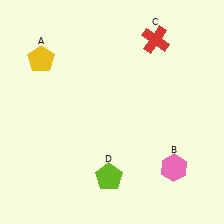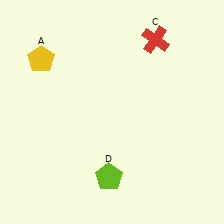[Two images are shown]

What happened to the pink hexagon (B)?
The pink hexagon (B) was removed in Image 2. It was in the bottom-right area of Image 1.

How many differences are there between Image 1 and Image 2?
There is 1 difference between the two images.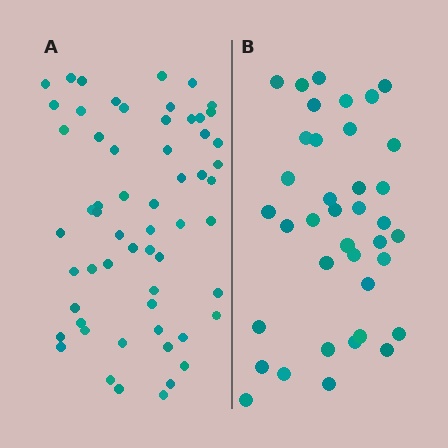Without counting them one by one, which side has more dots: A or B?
Region A (the left region) has more dots.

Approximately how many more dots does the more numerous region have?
Region A has approximately 20 more dots than region B.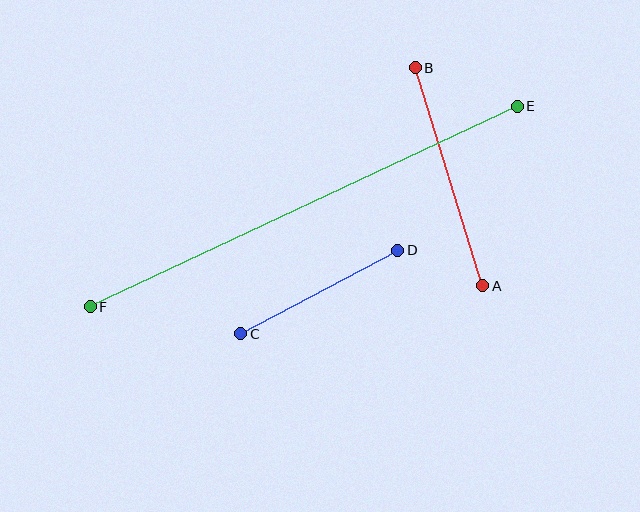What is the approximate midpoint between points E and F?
The midpoint is at approximately (304, 206) pixels.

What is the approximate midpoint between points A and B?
The midpoint is at approximately (449, 177) pixels.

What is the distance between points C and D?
The distance is approximately 178 pixels.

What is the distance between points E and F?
The distance is approximately 472 pixels.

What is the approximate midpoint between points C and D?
The midpoint is at approximately (319, 292) pixels.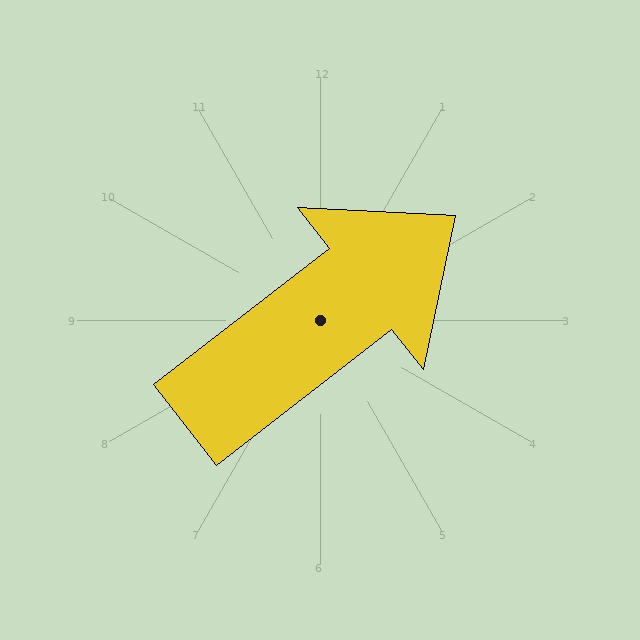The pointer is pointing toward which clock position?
Roughly 2 o'clock.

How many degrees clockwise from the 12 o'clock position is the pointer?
Approximately 52 degrees.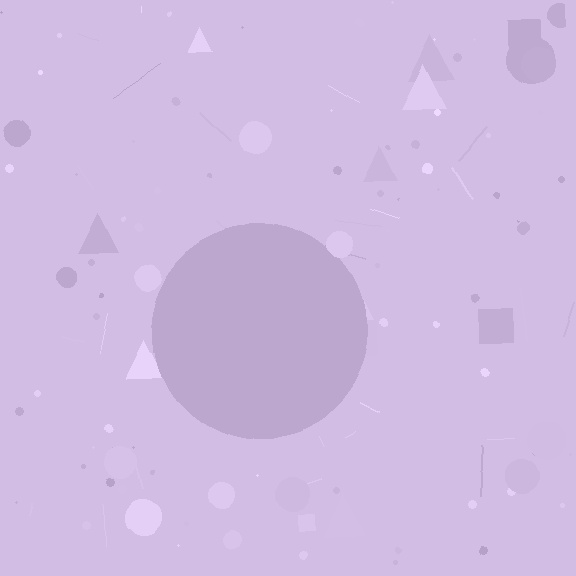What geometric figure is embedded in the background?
A circle is embedded in the background.